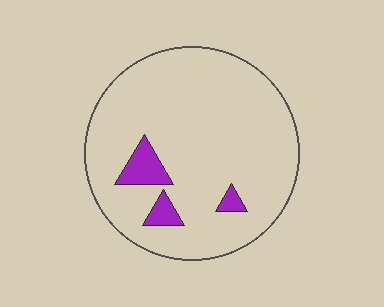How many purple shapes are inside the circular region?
3.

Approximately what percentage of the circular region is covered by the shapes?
Approximately 10%.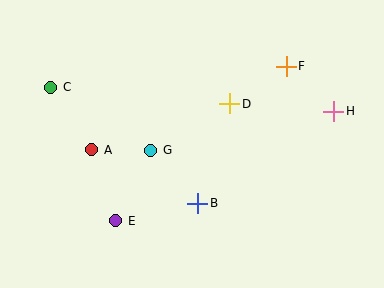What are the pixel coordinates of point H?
Point H is at (334, 111).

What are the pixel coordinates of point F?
Point F is at (286, 66).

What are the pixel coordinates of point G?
Point G is at (151, 150).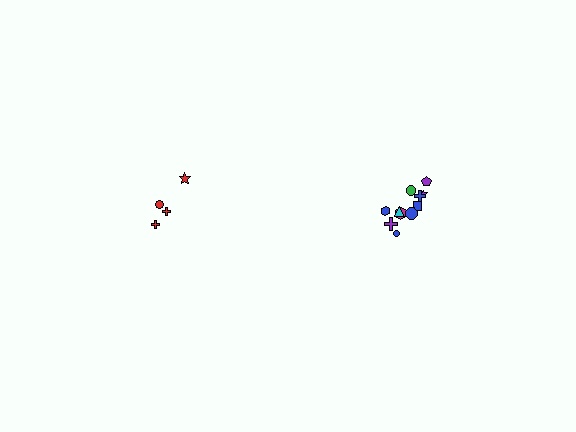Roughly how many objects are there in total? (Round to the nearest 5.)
Roughly 15 objects in total.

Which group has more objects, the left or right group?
The right group.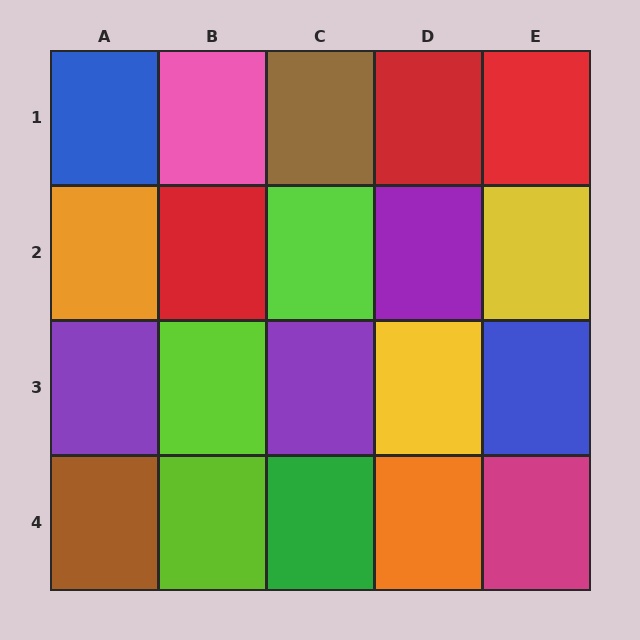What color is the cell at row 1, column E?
Red.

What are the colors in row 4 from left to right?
Brown, lime, green, orange, magenta.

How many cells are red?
3 cells are red.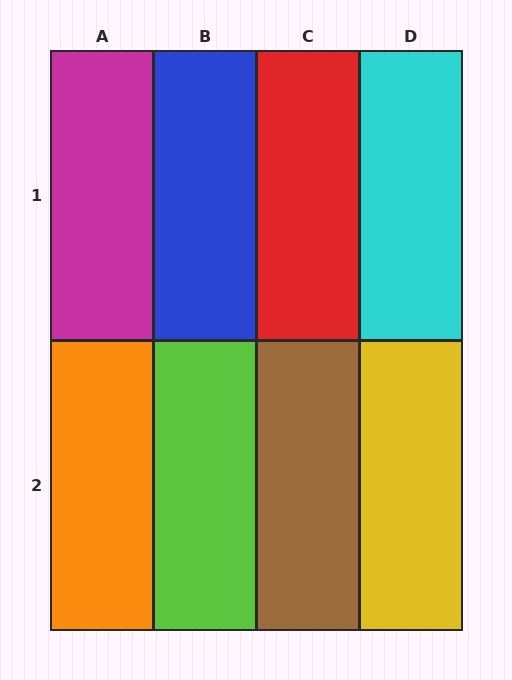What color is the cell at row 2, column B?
Lime.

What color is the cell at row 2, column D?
Yellow.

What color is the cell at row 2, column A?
Orange.